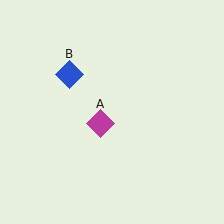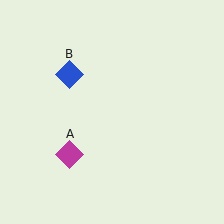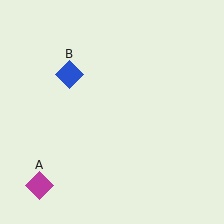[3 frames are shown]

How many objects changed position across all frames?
1 object changed position: magenta diamond (object A).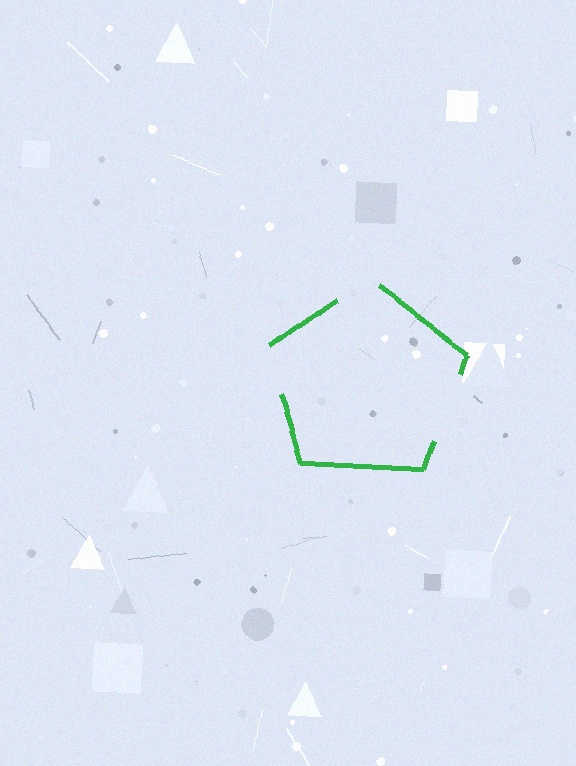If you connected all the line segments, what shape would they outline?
They would outline a pentagon.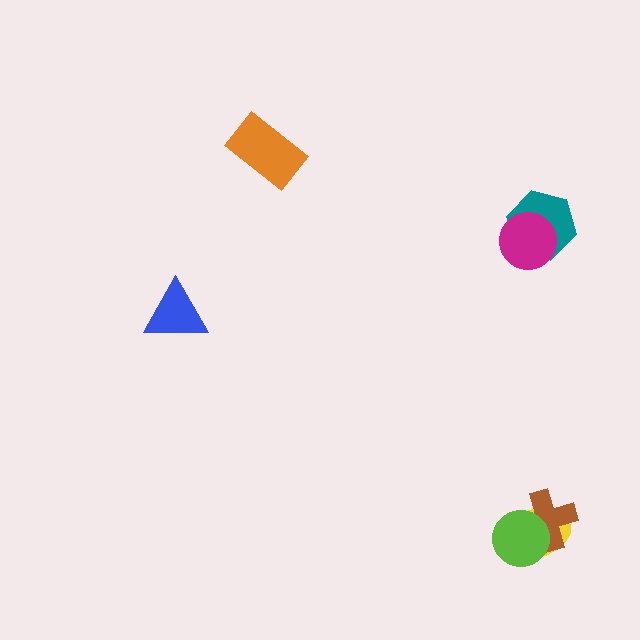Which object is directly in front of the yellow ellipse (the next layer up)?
The brown cross is directly in front of the yellow ellipse.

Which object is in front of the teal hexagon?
The magenta circle is in front of the teal hexagon.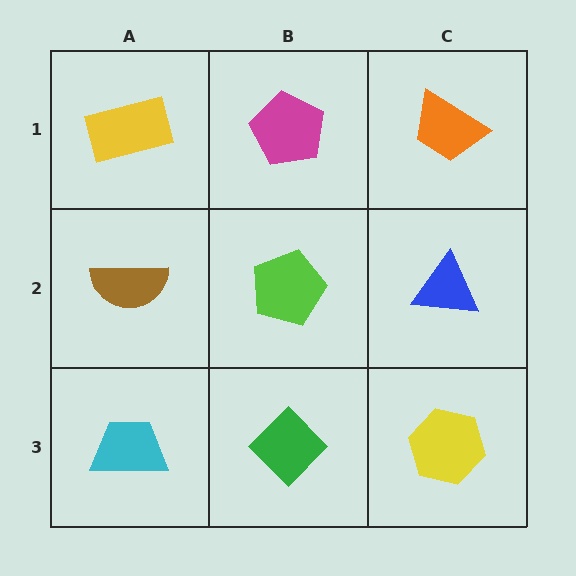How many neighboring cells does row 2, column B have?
4.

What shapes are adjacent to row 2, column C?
An orange trapezoid (row 1, column C), a yellow hexagon (row 3, column C), a lime pentagon (row 2, column B).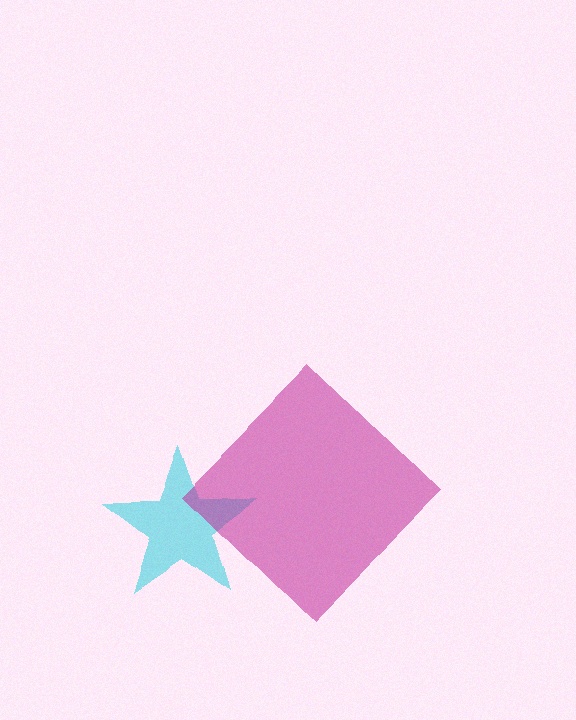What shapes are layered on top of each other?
The layered shapes are: a cyan star, a magenta diamond.